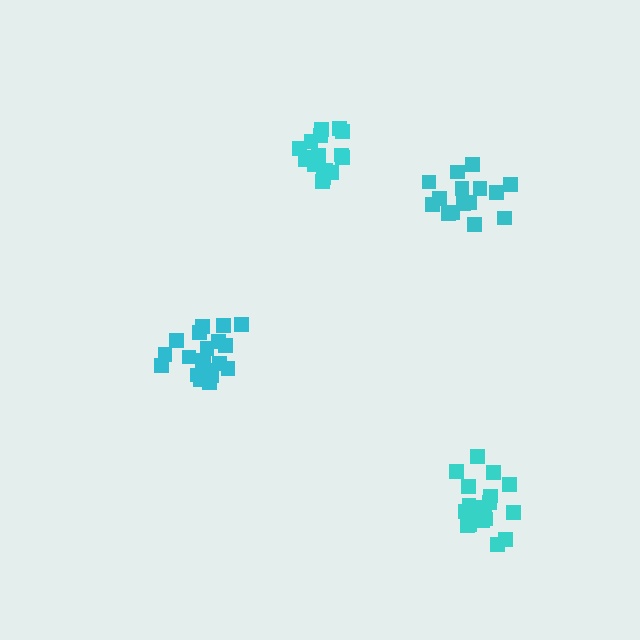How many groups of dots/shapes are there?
There are 4 groups.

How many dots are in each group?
Group 1: 16 dots, Group 2: 15 dots, Group 3: 20 dots, Group 4: 19 dots (70 total).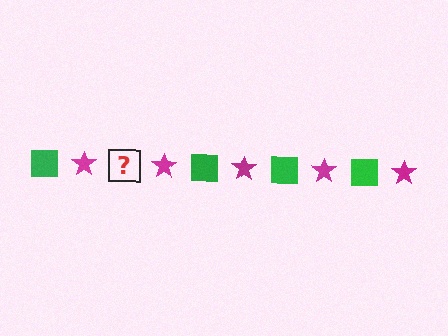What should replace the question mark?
The question mark should be replaced with a green square.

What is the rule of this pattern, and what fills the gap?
The rule is that the pattern alternates between green square and magenta star. The gap should be filled with a green square.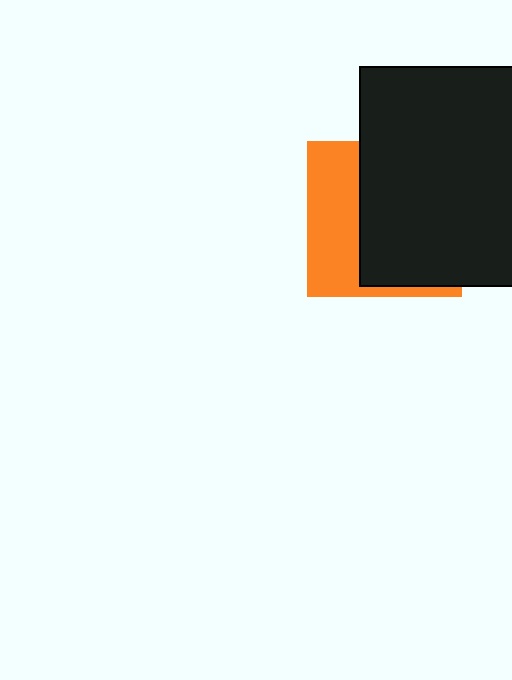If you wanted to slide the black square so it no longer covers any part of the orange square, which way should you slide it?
Slide it right — that is the most direct way to separate the two shapes.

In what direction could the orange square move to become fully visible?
The orange square could move left. That would shift it out from behind the black square entirely.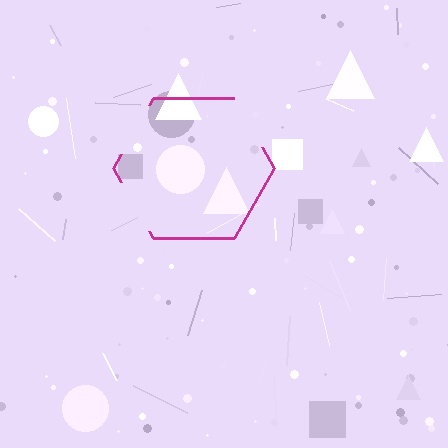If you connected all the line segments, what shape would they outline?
They would outline a hexagon.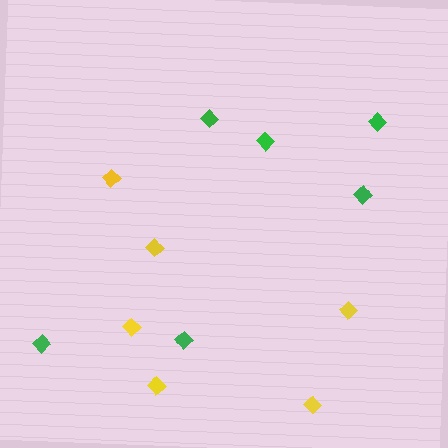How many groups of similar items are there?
There are 2 groups: one group of green diamonds (6) and one group of yellow diamonds (6).